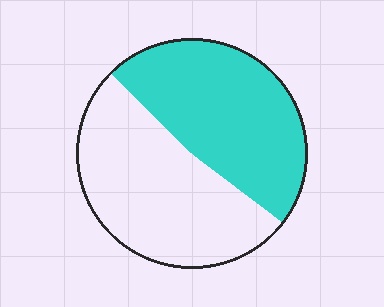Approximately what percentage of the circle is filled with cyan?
Approximately 50%.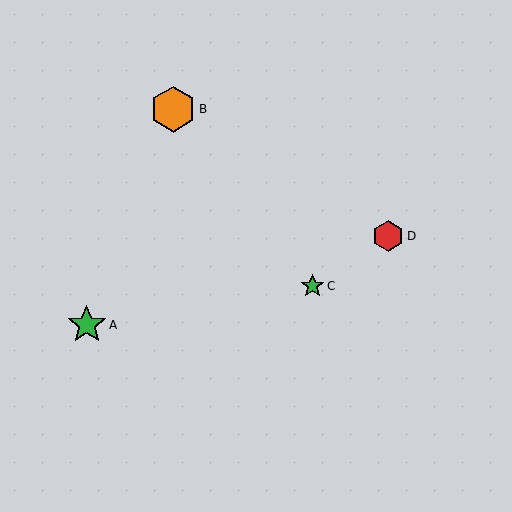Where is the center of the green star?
The center of the green star is at (312, 286).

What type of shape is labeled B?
Shape B is an orange hexagon.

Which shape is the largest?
The orange hexagon (labeled B) is the largest.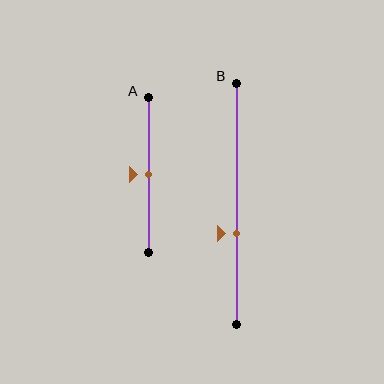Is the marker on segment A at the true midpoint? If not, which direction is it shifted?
Yes, the marker on segment A is at the true midpoint.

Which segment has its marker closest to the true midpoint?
Segment A has its marker closest to the true midpoint.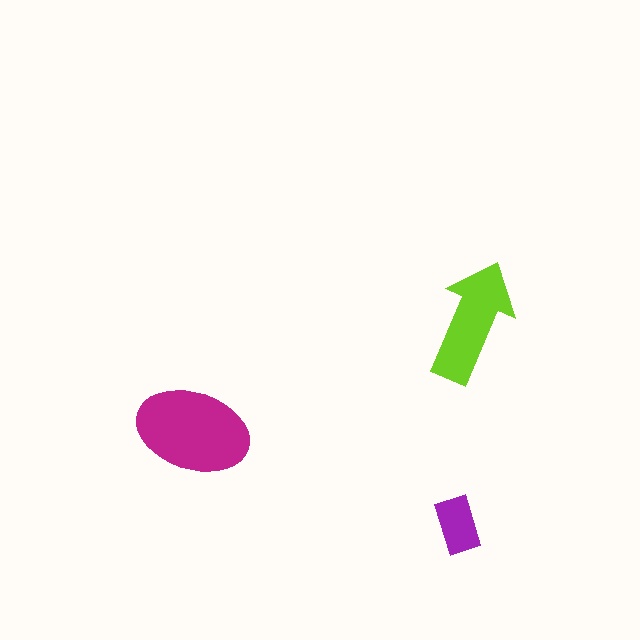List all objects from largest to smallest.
The magenta ellipse, the lime arrow, the purple rectangle.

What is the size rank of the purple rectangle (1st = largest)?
3rd.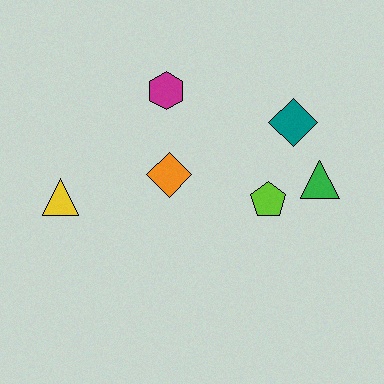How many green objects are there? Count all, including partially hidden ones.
There is 1 green object.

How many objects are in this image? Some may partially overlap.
There are 6 objects.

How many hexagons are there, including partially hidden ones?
There is 1 hexagon.